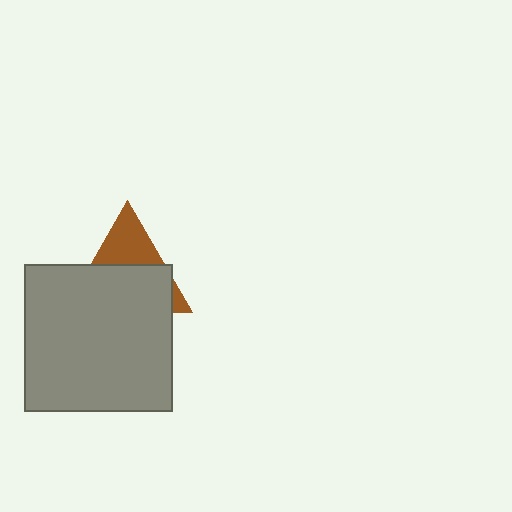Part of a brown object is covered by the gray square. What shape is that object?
It is a triangle.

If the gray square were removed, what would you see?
You would see the complete brown triangle.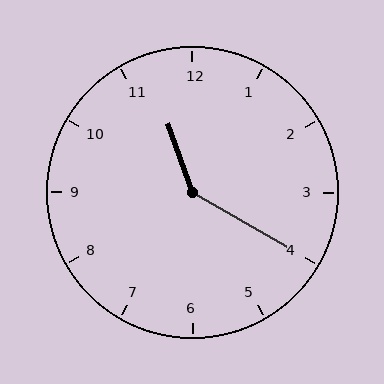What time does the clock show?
11:20.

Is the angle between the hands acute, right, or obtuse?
It is obtuse.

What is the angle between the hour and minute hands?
Approximately 140 degrees.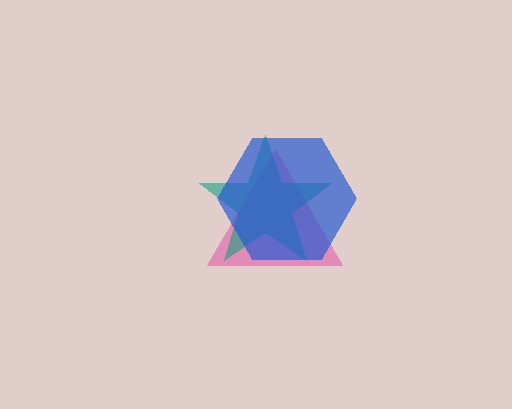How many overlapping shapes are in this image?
There are 3 overlapping shapes in the image.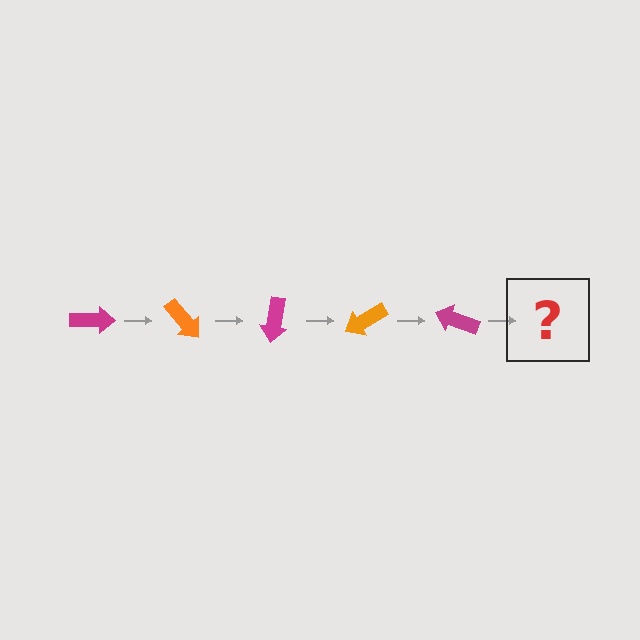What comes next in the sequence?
The next element should be an orange arrow, rotated 250 degrees from the start.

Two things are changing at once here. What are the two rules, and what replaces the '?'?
The two rules are that it rotates 50 degrees each step and the color cycles through magenta and orange. The '?' should be an orange arrow, rotated 250 degrees from the start.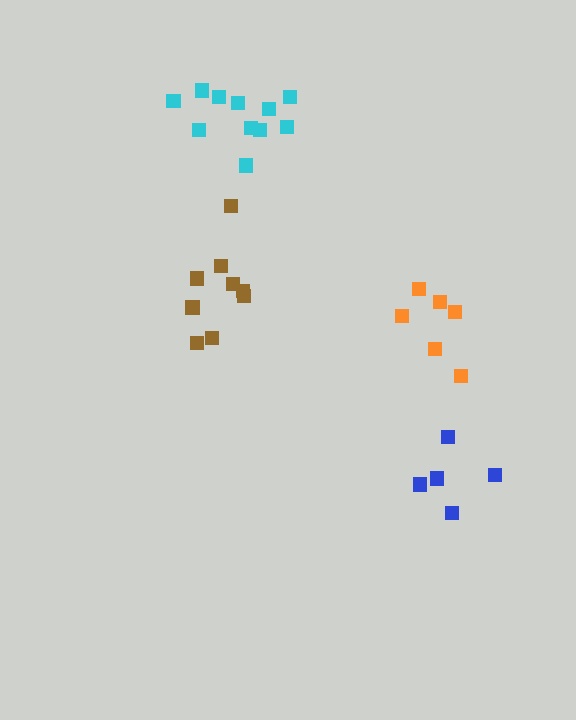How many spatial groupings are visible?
There are 4 spatial groupings.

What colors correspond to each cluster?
The clusters are colored: brown, orange, blue, cyan.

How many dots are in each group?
Group 1: 9 dots, Group 2: 6 dots, Group 3: 5 dots, Group 4: 11 dots (31 total).